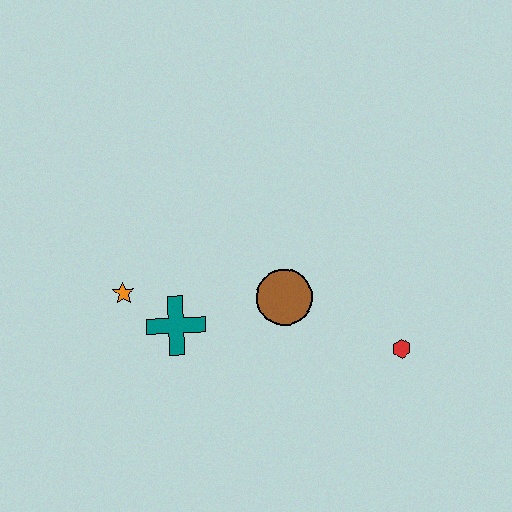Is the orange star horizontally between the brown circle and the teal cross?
No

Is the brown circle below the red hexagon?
No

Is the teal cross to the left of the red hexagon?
Yes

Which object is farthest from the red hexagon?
The orange star is farthest from the red hexagon.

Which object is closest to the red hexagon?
The brown circle is closest to the red hexagon.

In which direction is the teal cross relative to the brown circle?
The teal cross is to the left of the brown circle.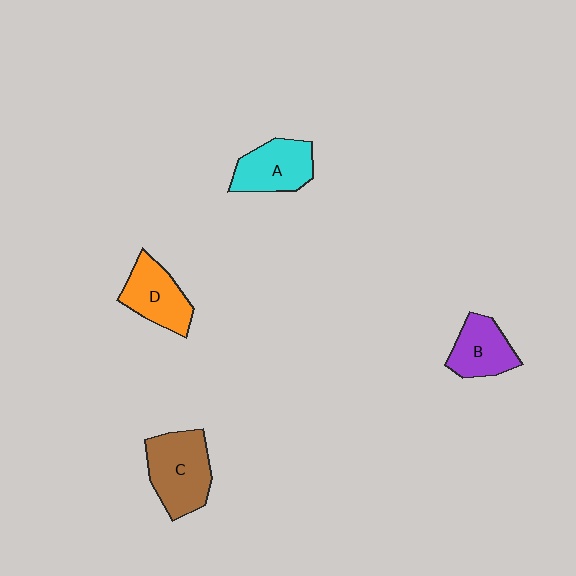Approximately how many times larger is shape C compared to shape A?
Approximately 1.3 times.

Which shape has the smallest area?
Shape B (purple).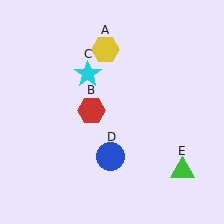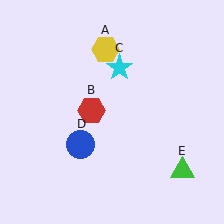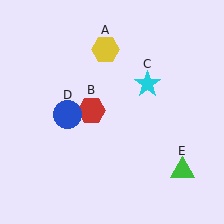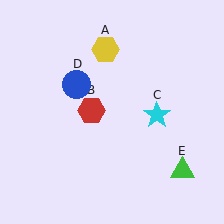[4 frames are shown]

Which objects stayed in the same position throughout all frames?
Yellow hexagon (object A) and red hexagon (object B) and green triangle (object E) remained stationary.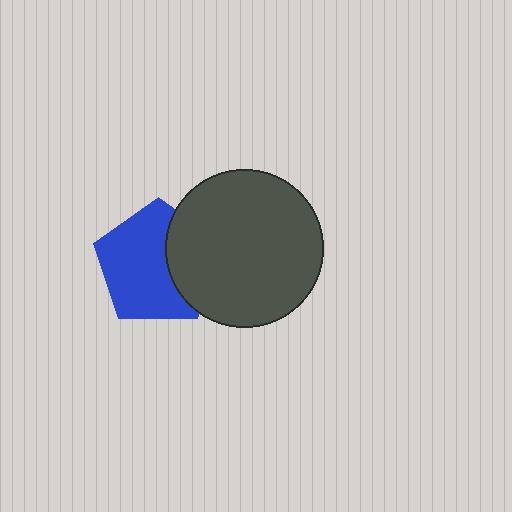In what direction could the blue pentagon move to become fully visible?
The blue pentagon could move left. That would shift it out from behind the dark gray circle entirely.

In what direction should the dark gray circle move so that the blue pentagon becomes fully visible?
The dark gray circle should move right. That is the shortest direction to clear the overlap and leave the blue pentagon fully visible.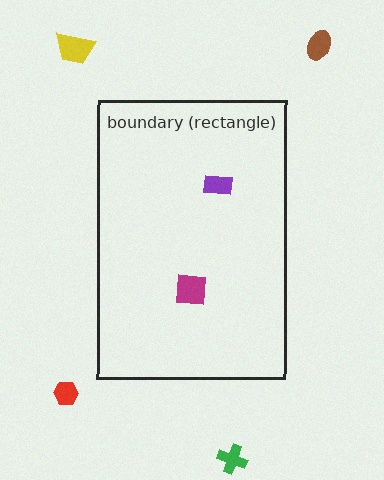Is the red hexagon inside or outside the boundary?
Outside.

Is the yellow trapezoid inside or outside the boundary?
Outside.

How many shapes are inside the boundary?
2 inside, 4 outside.